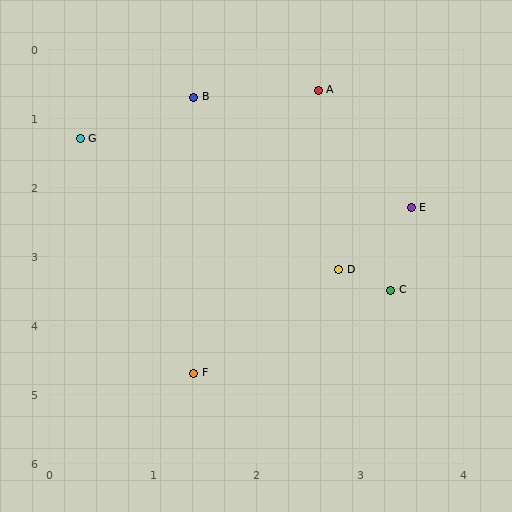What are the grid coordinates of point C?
Point C is at approximately (3.3, 3.5).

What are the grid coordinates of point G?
Point G is at approximately (0.3, 1.3).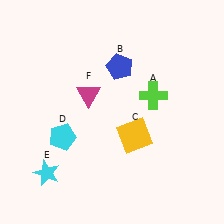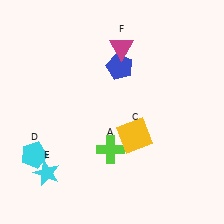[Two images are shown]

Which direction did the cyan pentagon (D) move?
The cyan pentagon (D) moved left.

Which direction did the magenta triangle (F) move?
The magenta triangle (F) moved up.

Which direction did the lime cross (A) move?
The lime cross (A) moved down.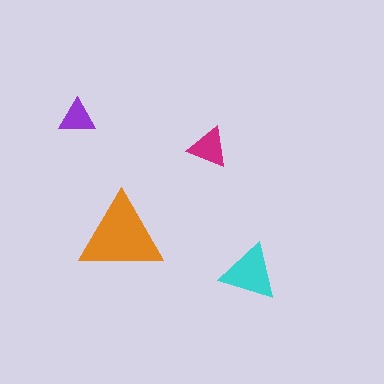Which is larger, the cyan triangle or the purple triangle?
The cyan one.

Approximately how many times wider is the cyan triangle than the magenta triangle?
About 1.5 times wider.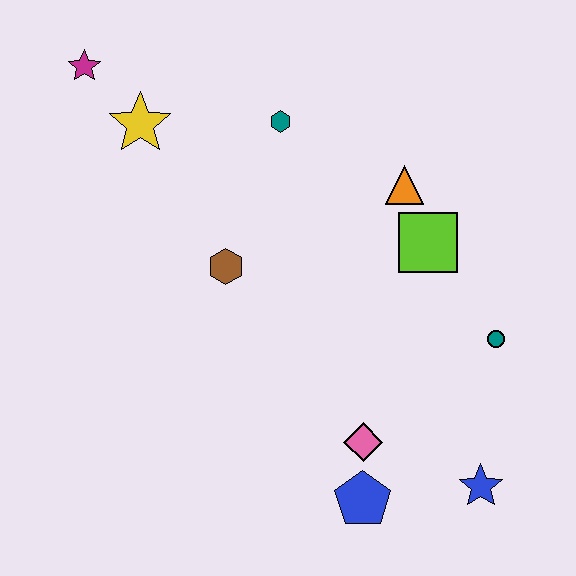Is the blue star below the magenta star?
Yes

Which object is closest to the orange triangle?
The lime square is closest to the orange triangle.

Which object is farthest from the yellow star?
The blue star is farthest from the yellow star.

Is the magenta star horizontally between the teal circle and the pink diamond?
No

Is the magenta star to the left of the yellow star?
Yes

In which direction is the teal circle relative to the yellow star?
The teal circle is to the right of the yellow star.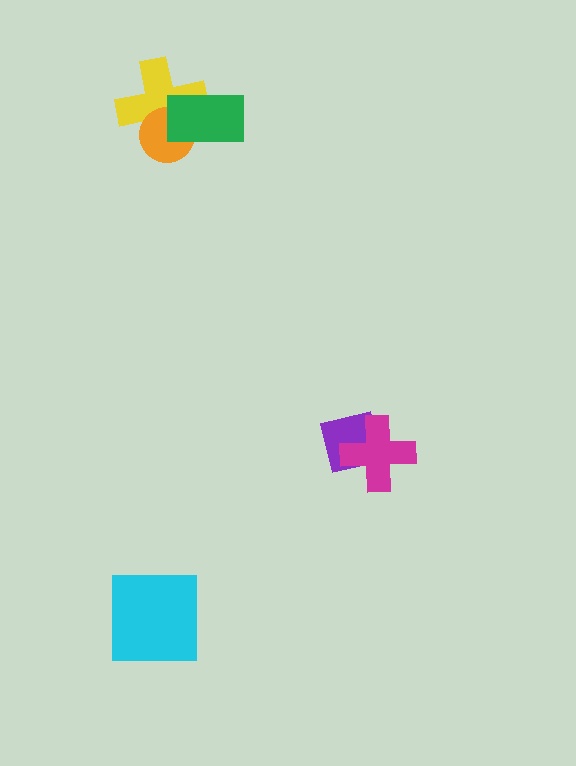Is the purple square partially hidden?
Yes, it is partially covered by another shape.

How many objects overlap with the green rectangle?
2 objects overlap with the green rectangle.